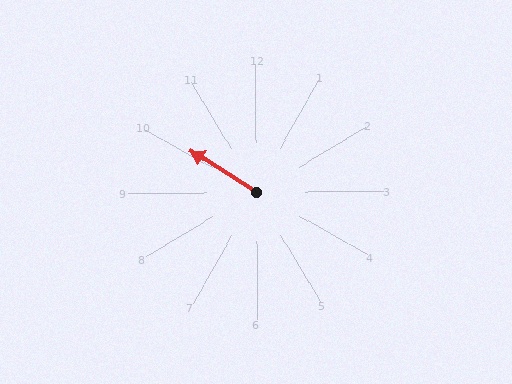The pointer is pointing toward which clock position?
Roughly 10 o'clock.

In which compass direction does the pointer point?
Northwest.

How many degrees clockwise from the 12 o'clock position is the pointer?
Approximately 303 degrees.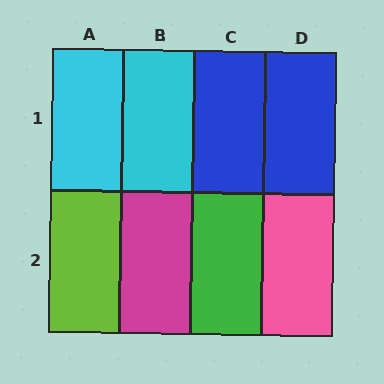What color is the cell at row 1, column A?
Cyan.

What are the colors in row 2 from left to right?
Lime, magenta, green, pink.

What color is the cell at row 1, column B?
Cyan.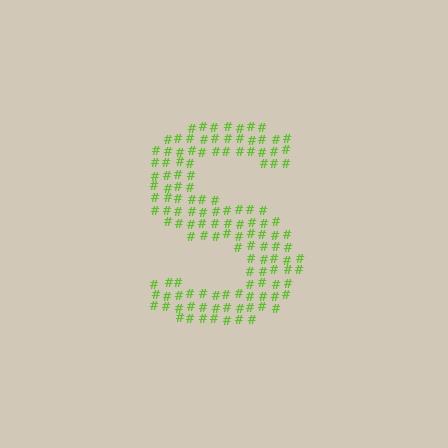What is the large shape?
The large shape is the letter S.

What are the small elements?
The small elements are hash symbols.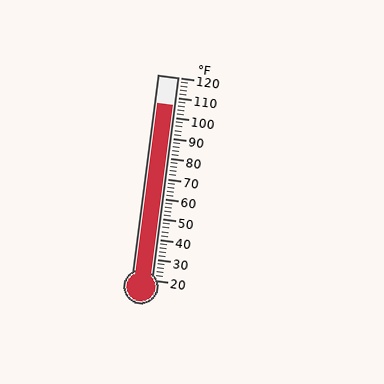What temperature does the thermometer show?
The thermometer shows approximately 106°F.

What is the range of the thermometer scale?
The thermometer scale ranges from 20°F to 120°F.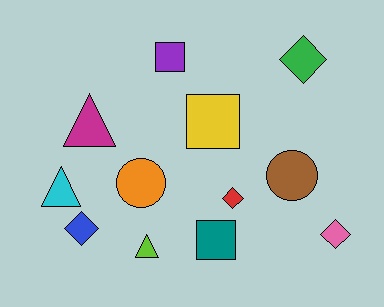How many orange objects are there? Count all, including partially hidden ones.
There is 1 orange object.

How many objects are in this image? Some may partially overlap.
There are 12 objects.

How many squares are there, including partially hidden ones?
There are 3 squares.